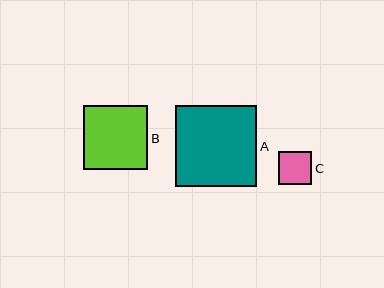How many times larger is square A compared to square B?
Square A is approximately 1.3 times the size of square B.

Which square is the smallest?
Square C is the smallest with a size of approximately 33 pixels.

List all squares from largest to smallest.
From largest to smallest: A, B, C.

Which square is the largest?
Square A is the largest with a size of approximately 82 pixels.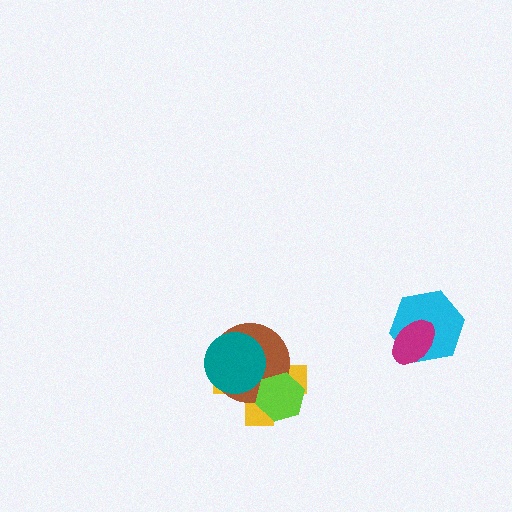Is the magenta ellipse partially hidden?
No, no other shape covers it.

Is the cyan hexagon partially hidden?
Yes, it is partially covered by another shape.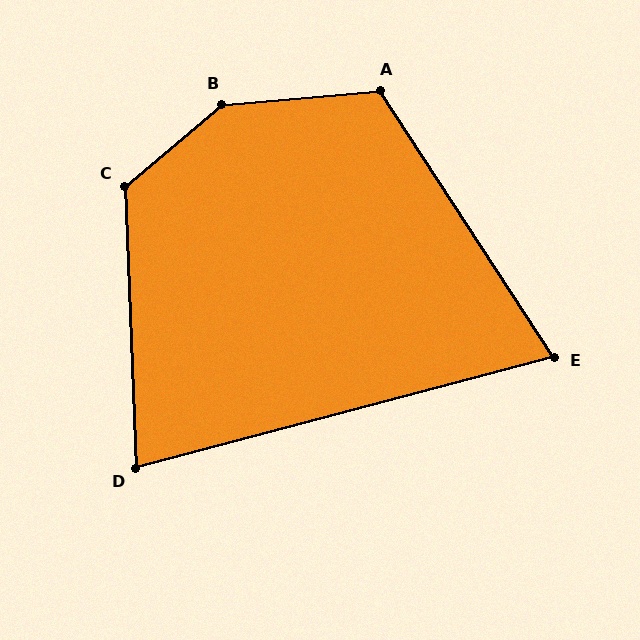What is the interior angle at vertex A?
Approximately 118 degrees (obtuse).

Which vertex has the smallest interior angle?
E, at approximately 72 degrees.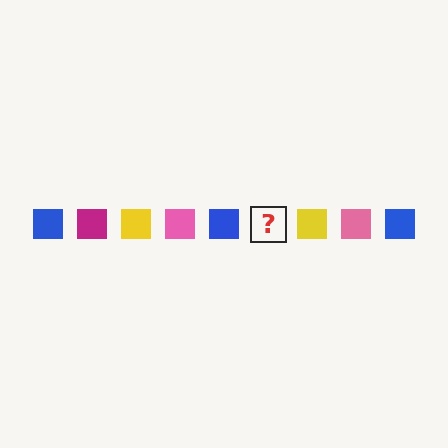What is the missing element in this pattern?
The missing element is a magenta square.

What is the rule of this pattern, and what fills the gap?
The rule is that the pattern cycles through blue, magenta, yellow, pink squares. The gap should be filled with a magenta square.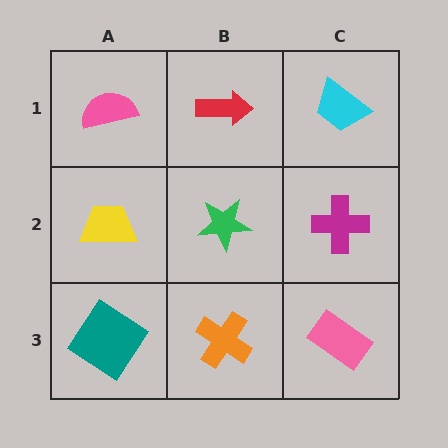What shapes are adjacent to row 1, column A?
A yellow trapezoid (row 2, column A), a red arrow (row 1, column B).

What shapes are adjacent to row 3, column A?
A yellow trapezoid (row 2, column A), an orange cross (row 3, column B).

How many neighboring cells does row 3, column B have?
3.